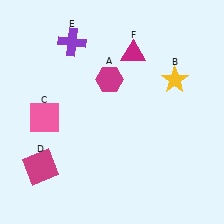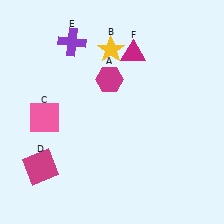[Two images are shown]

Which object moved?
The yellow star (B) moved left.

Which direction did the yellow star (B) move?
The yellow star (B) moved left.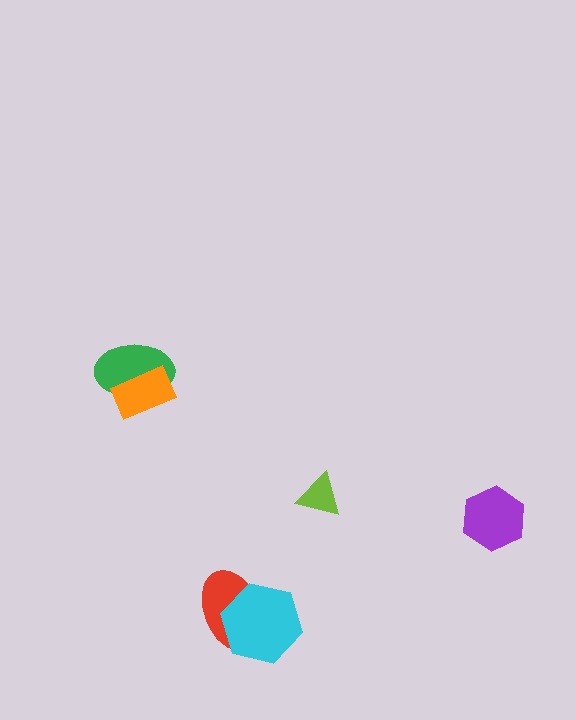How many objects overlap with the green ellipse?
1 object overlaps with the green ellipse.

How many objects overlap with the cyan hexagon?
1 object overlaps with the cyan hexagon.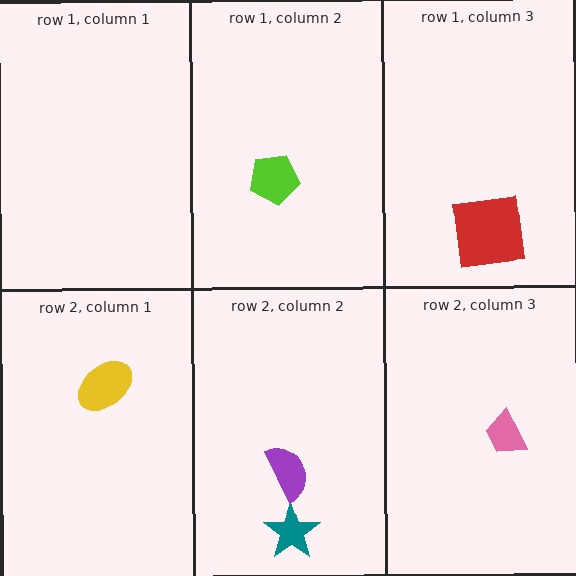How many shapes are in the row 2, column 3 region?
1.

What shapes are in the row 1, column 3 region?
The red square.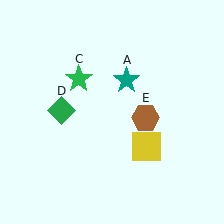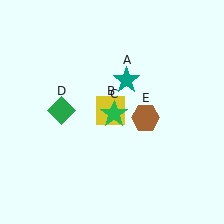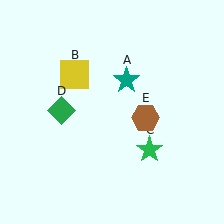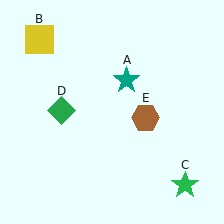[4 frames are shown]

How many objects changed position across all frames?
2 objects changed position: yellow square (object B), green star (object C).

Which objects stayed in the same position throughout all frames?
Teal star (object A) and green diamond (object D) and brown hexagon (object E) remained stationary.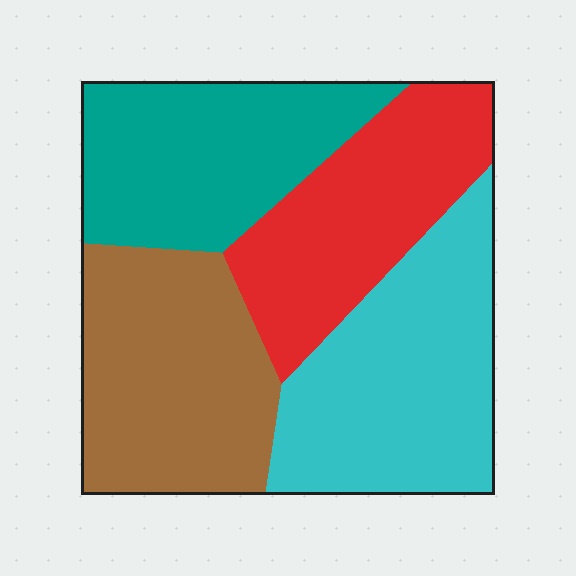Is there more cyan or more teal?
Cyan.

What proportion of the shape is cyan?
Cyan covers about 30% of the shape.